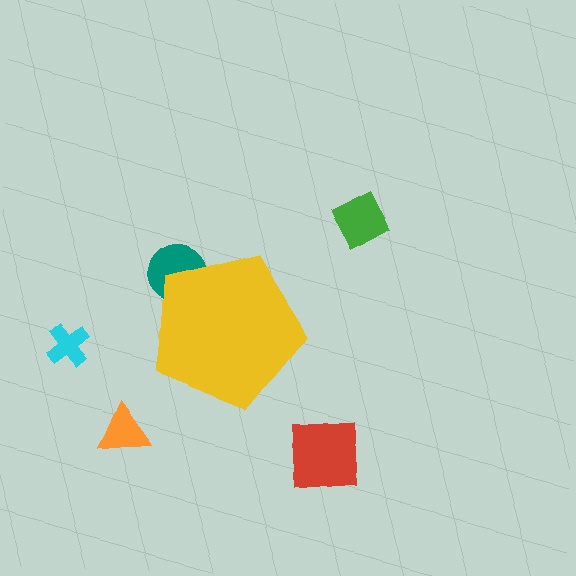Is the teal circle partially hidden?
Yes, the teal circle is partially hidden behind the yellow pentagon.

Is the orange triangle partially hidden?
No, the orange triangle is fully visible.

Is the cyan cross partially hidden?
No, the cyan cross is fully visible.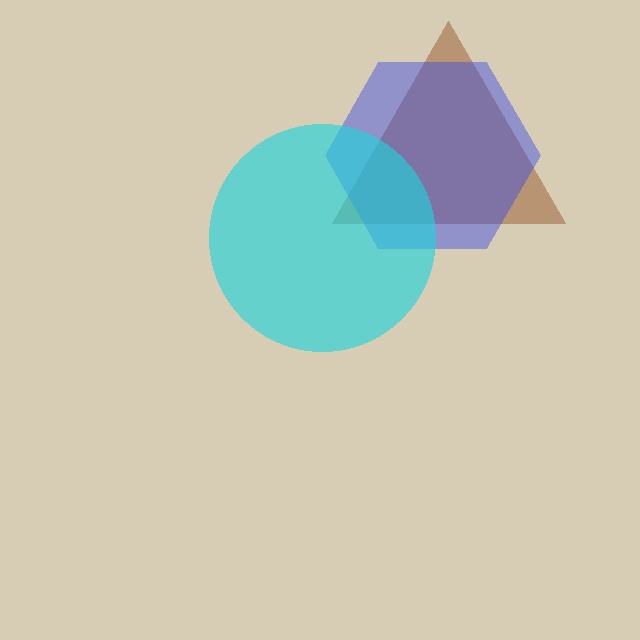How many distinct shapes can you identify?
There are 3 distinct shapes: a brown triangle, a blue hexagon, a cyan circle.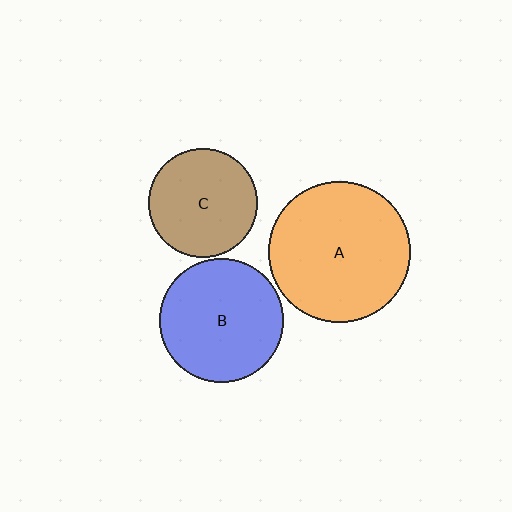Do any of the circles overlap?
No, none of the circles overlap.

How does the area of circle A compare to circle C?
Approximately 1.7 times.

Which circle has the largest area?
Circle A (orange).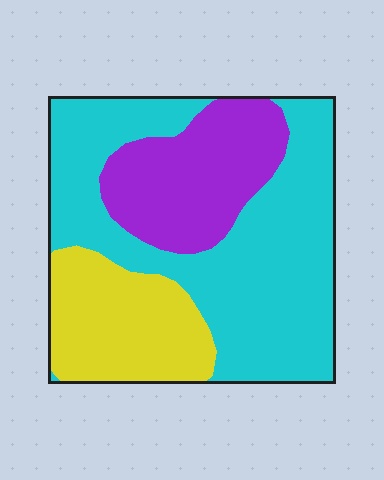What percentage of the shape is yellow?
Yellow covers roughly 20% of the shape.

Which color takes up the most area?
Cyan, at roughly 55%.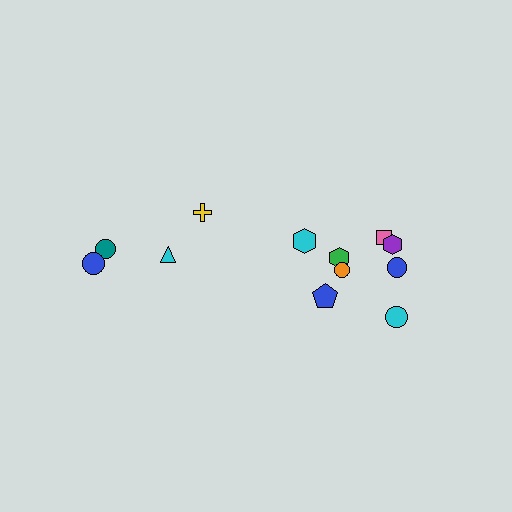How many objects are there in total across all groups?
There are 12 objects.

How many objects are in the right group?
There are 8 objects.